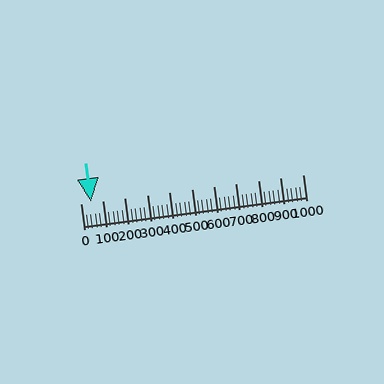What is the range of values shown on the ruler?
The ruler shows values from 0 to 1000.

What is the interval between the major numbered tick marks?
The major tick marks are spaced 100 units apart.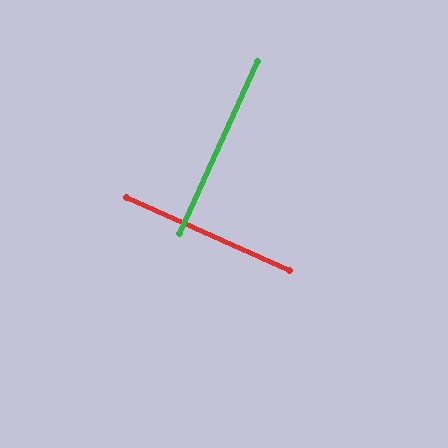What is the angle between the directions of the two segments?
Approximately 90 degrees.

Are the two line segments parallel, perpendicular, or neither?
Perpendicular — they meet at approximately 90°.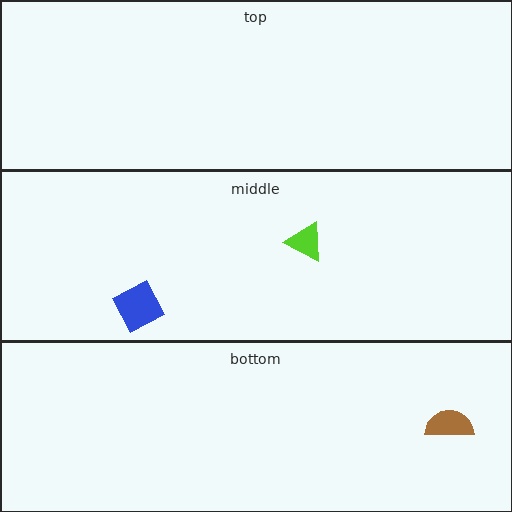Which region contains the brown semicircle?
The bottom region.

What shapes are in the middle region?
The lime triangle, the blue diamond.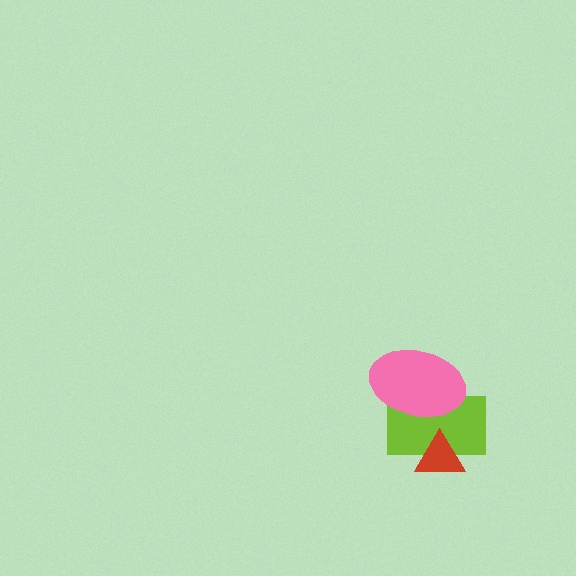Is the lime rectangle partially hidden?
Yes, it is partially covered by another shape.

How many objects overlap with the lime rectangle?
2 objects overlap with the lime rectangle.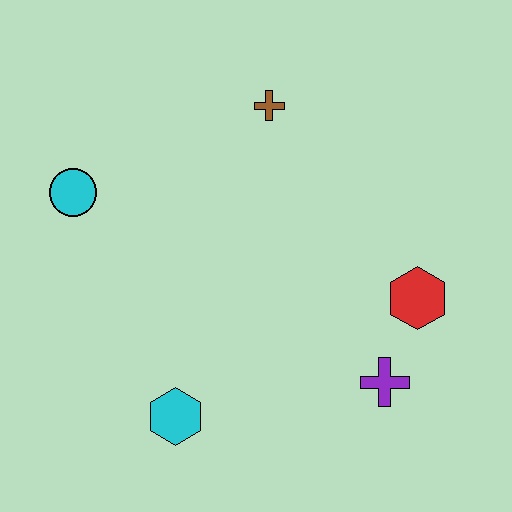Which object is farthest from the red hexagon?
The cyan circle is farthest from the red hexagon.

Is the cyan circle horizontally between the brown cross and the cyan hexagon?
No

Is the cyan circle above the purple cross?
Yes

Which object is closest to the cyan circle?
The brown cross is closest to the cyan circle.